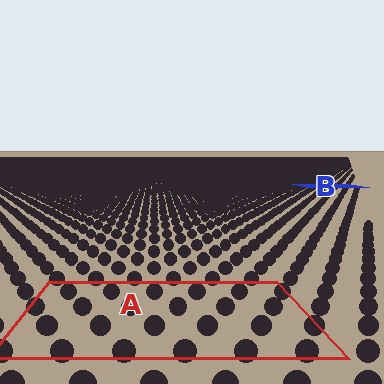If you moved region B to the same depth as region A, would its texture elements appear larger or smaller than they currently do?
They would appear larger. At a closer depth, the same texture elements are projected at a bigger on-screen size.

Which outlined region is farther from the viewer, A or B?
Region B is farther from the viewer — the texture elements inside it appear smaller and more densely packed.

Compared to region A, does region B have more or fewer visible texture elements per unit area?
Region B has more texture elements per unit area — they are packed more densely because it is farther away.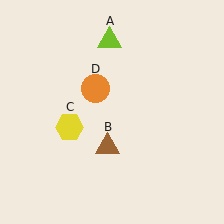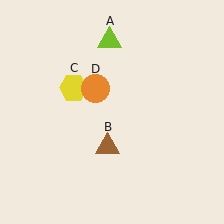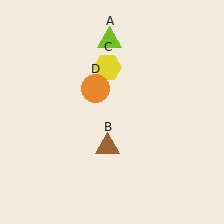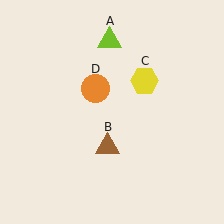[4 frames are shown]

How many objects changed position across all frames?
1 object changed position: yellow hexagon (object C).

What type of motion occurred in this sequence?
The yellow hexagon (object C) rotated clockwise around the center of the scene.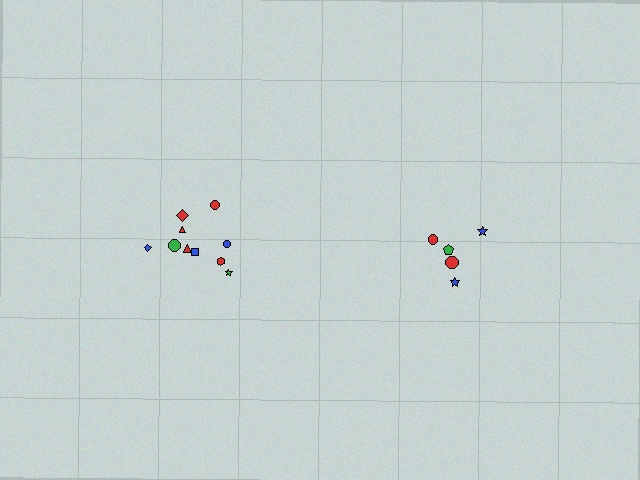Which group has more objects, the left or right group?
The left group.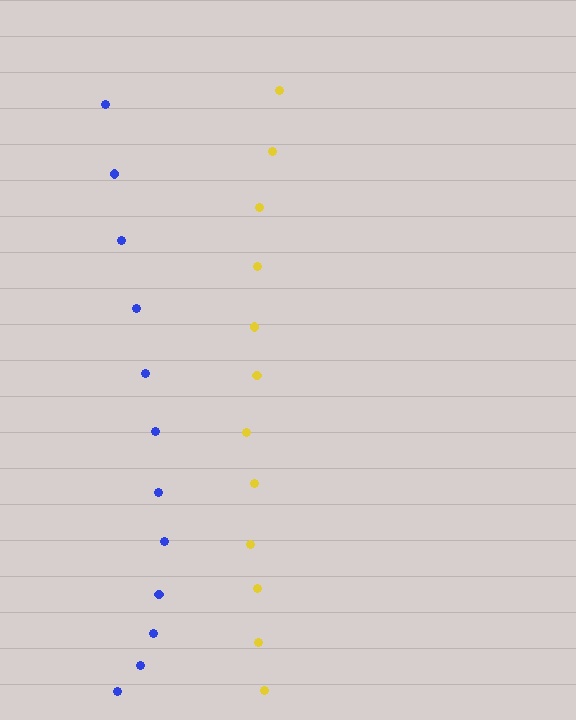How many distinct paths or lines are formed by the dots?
There are 2 distinct paths.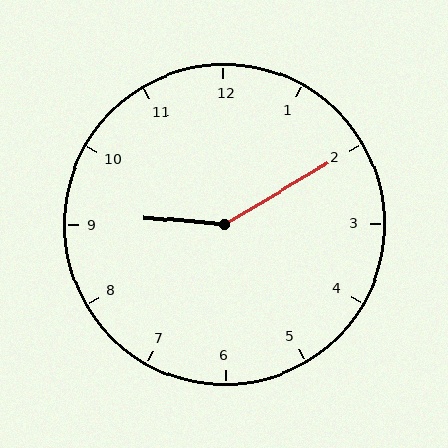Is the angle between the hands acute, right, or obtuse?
It is obtuse.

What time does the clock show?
9:10.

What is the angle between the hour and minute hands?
Approximately 145 degrees.